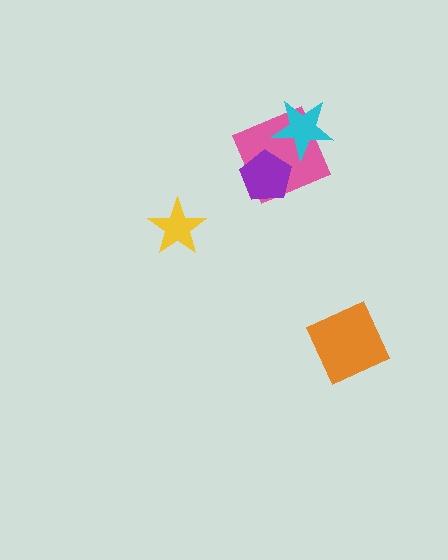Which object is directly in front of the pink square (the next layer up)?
The purple pentagon is directly in front of the pink square.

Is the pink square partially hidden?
Yes, it is partially covered by another shape.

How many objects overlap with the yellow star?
0 objects overlap with the yellow star.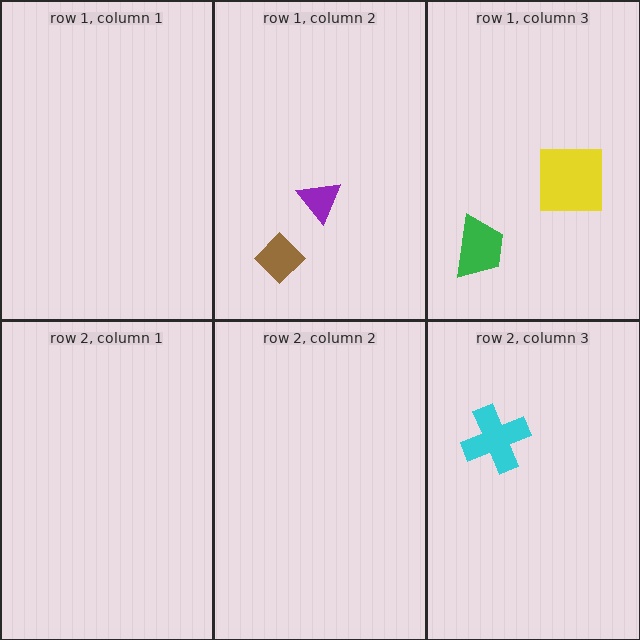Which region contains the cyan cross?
The row 2, column 3 region.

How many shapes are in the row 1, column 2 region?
2.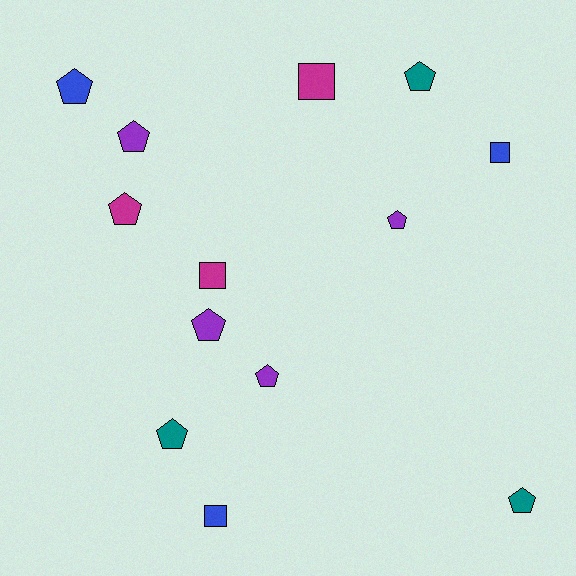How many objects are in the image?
There are 13 objects.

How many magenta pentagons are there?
There is 1 magenta pentagon.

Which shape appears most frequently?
Pentagon, with 9 objects.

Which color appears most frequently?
Purple, with 4 objects.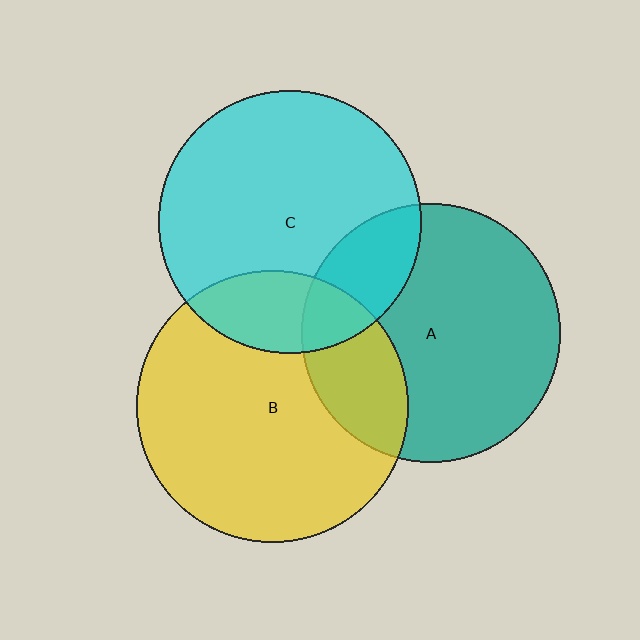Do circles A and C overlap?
Yes.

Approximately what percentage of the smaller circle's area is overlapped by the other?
Approximately 20%.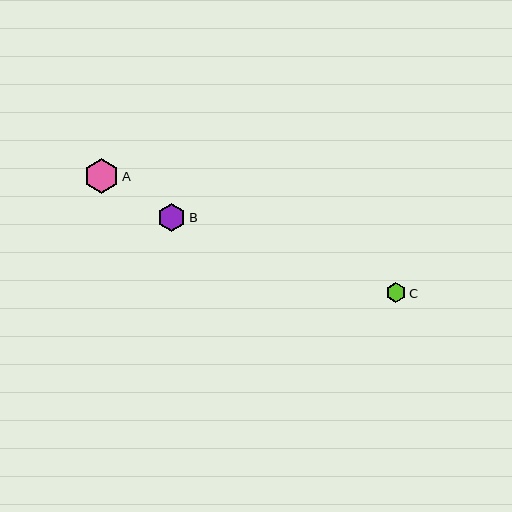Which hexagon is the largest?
Hexagon A is the largest with a size of approximately 35 pixels.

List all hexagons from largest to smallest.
From largest to smallest: A, B, C.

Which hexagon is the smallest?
Hexagon C is the smallest with a size of approximately 20 pixels.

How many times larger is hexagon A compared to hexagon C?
Hexagon A is approximately 1.7 times the size of hexagon C.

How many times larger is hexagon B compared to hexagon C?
Hexagon B is approximately 1.4 times the size of hexagon C.